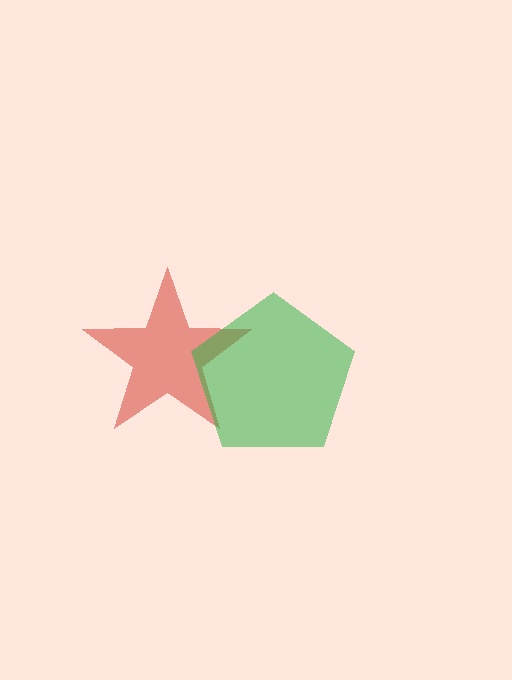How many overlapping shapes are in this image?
There are 2 overlapping shapes in the image.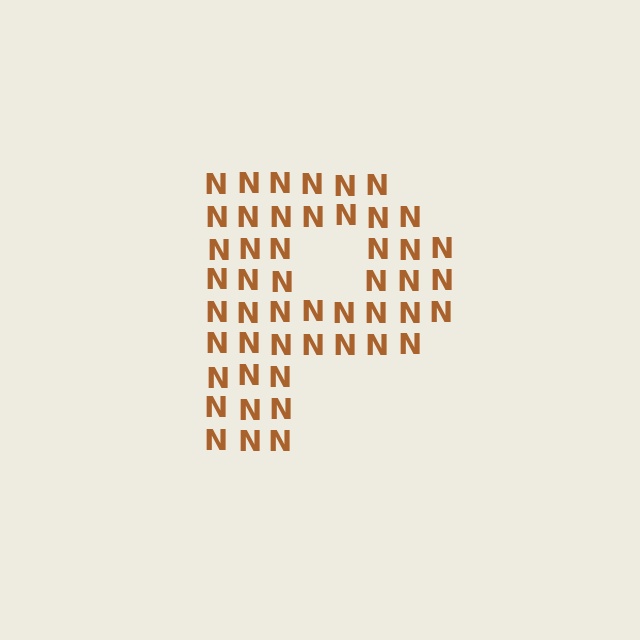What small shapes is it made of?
It is made of small letter N's.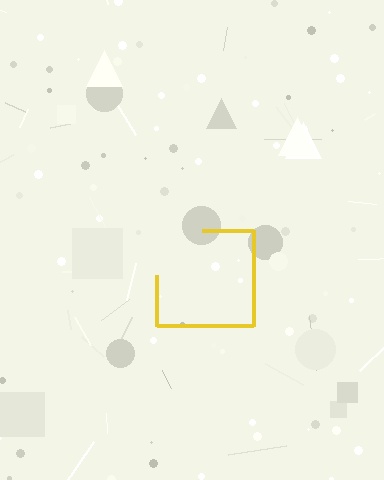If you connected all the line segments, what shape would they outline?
They would outline a square.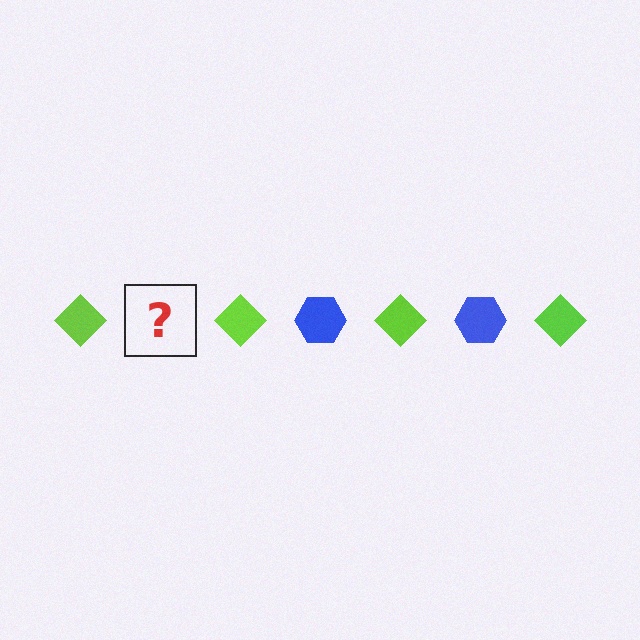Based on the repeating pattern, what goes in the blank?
The blank should be a blue hexagon.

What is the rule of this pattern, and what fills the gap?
The rule is that the pattern alternates between lime diamond and blue hexagon. The gap should be filled with a blue hexagon.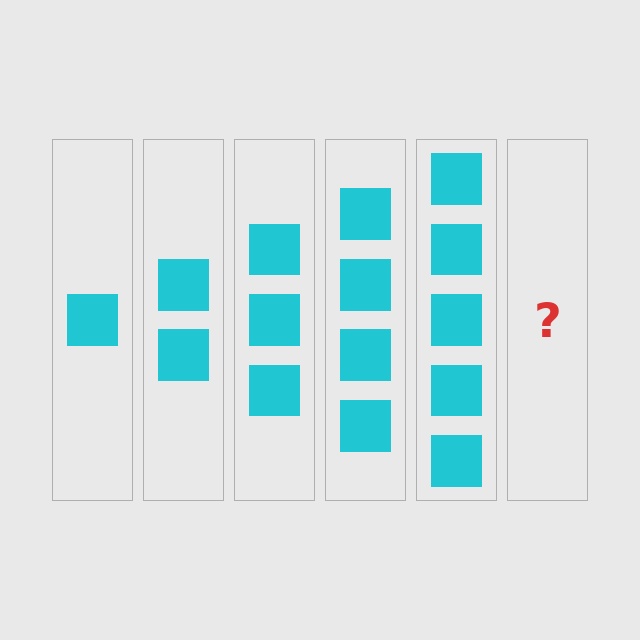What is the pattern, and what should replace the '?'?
The pattern is that each step adds one more square. The '?' should be 6 squares.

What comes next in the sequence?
The next element should be 6 squares.